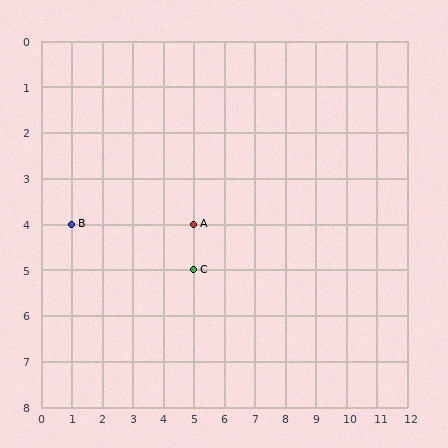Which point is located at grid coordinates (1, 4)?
Point B is at (1, 4).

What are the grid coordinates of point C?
Point C is at grid coordinates (5, 5).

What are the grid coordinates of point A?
Point A is at grid coordinates (5, 4).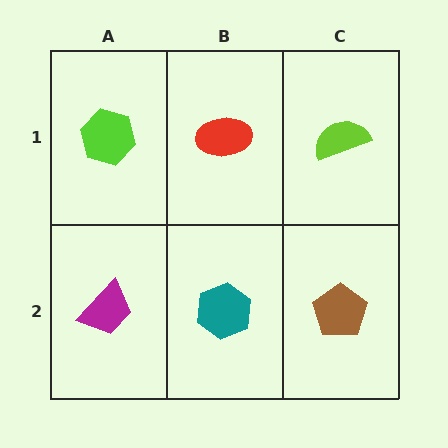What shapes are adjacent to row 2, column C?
A lime semicircle (row 1, column C), a teal hexagon (row 2, column B).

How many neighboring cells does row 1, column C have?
2.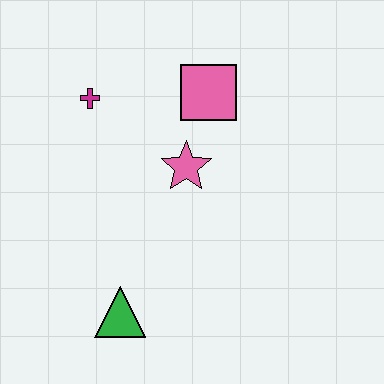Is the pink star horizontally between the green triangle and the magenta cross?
No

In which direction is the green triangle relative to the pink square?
The green triangle is below the pink square.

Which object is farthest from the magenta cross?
The green triangle is farthest from the magenta cross.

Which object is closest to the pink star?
The pink square is closest to the pink star.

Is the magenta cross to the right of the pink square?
No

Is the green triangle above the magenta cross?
No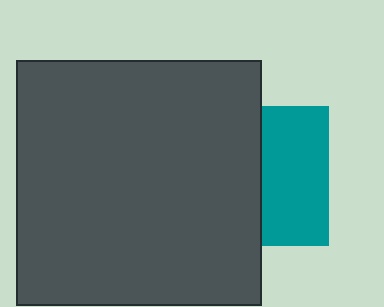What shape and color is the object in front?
The object in front is a dark gray rectangle.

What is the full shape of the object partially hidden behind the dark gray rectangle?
The partially hidden object is a teal square.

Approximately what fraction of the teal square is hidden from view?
Roughly 51% of the teal square is hidden behind the dark gray rectangle.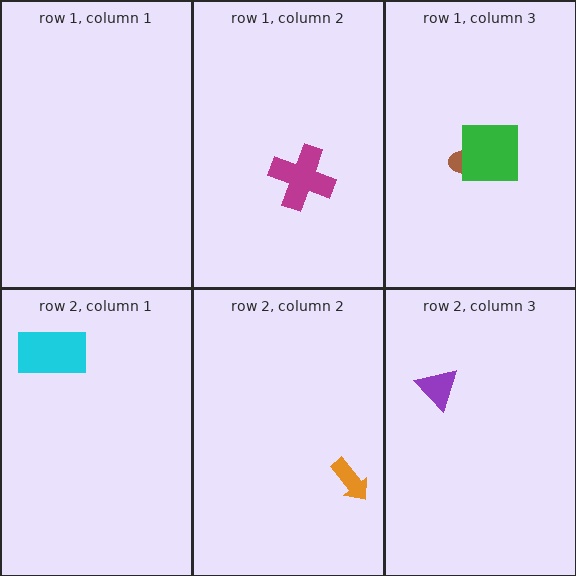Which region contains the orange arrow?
The row 2, column 2 region.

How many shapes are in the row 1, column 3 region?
2.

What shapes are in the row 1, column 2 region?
The magenta cross.